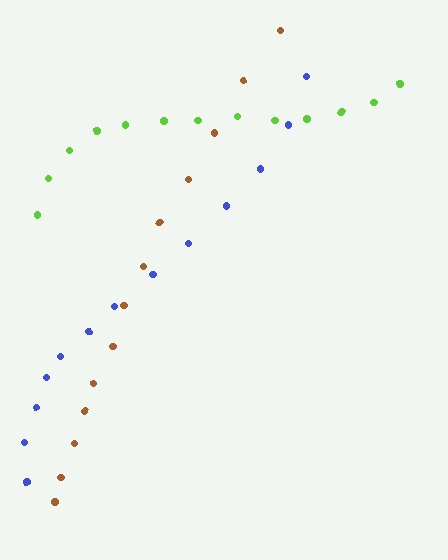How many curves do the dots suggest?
There are 3 distinct paths.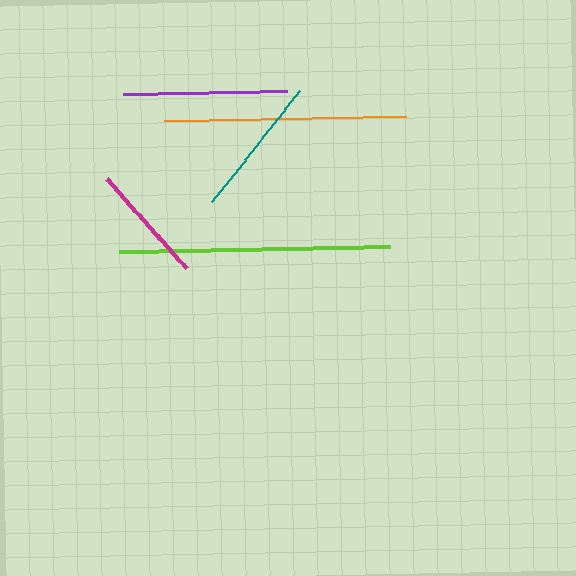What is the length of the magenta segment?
The magenta segment is approximately 120 pixels long.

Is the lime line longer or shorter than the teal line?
The lime line is longer than the teal line.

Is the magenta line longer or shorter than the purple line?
The purple line is longer than the magenta line.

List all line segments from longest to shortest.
From longest to shortest: lime, orange, purple, teal, magenta.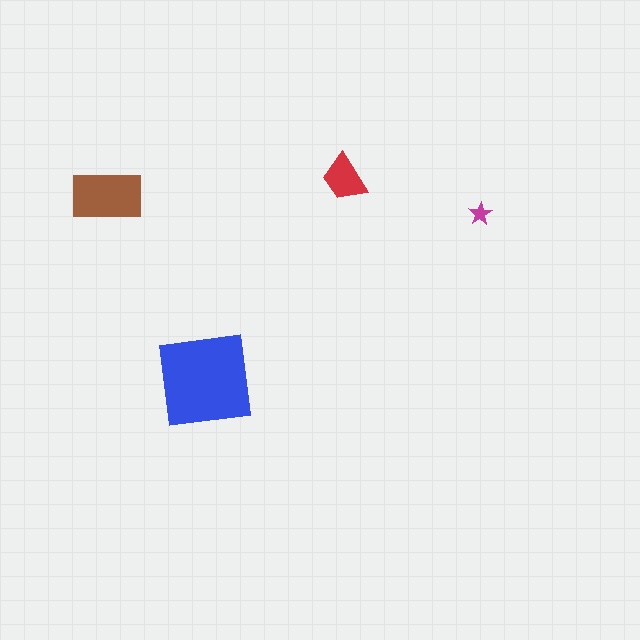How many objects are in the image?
There are 4 objects in the image.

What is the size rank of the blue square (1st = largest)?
1st.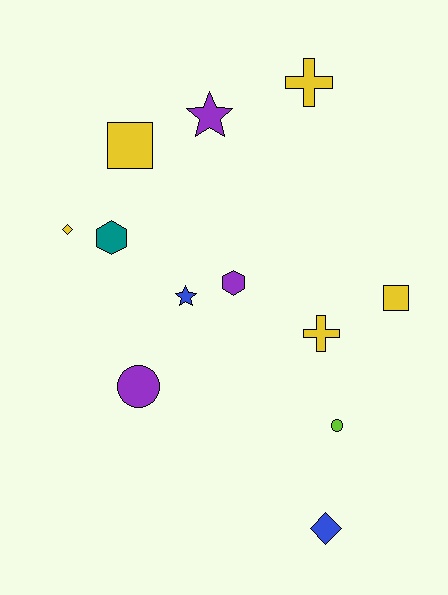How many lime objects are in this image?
There is 1 lime object.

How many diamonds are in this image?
There are 2 diamonds.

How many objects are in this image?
There are 12 objects.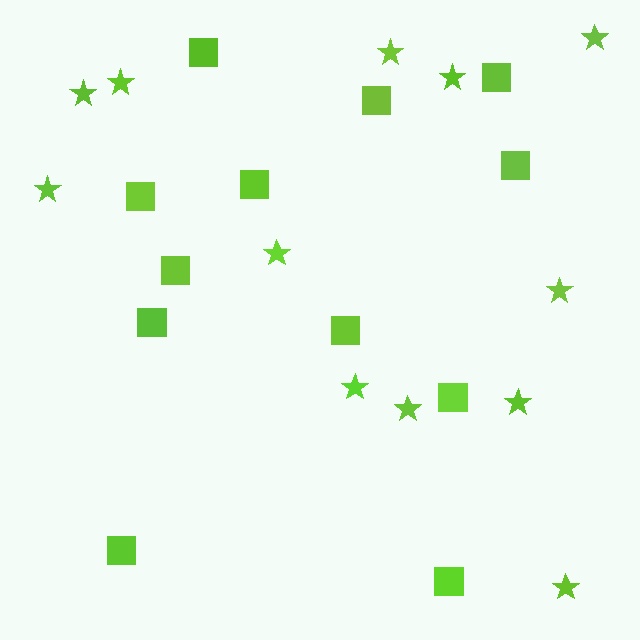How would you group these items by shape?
There are 2 groups: one group of squares (12) and one group of stars (12).